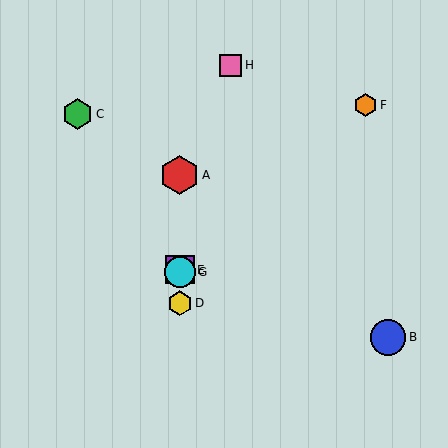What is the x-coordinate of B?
Object B is at x≈388.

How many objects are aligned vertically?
4 objects (A, D, E, G) are aligned vertically.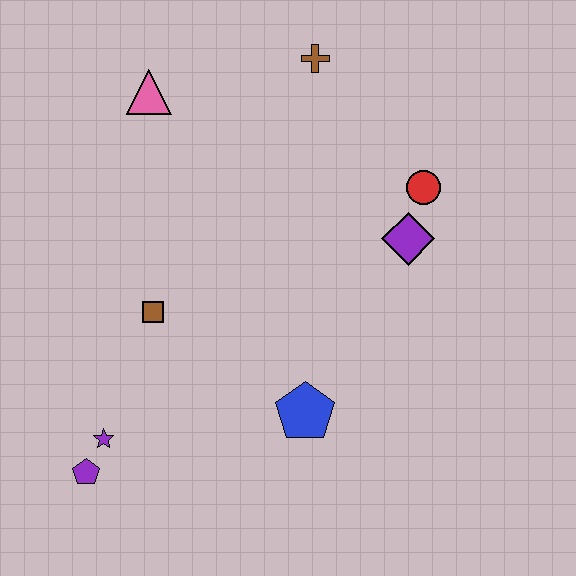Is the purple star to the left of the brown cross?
Yes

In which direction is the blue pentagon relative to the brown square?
The blue pentagon is to the right of the brown square.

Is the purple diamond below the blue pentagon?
No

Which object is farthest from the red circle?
The purple pentagon is farthest from the red circle.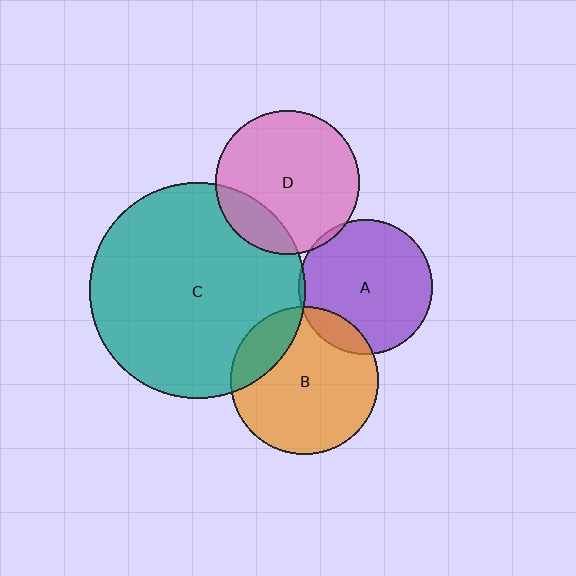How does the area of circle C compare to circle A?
Approximately 2.6 times.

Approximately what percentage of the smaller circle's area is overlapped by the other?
Approximately 5%.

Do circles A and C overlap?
Yes.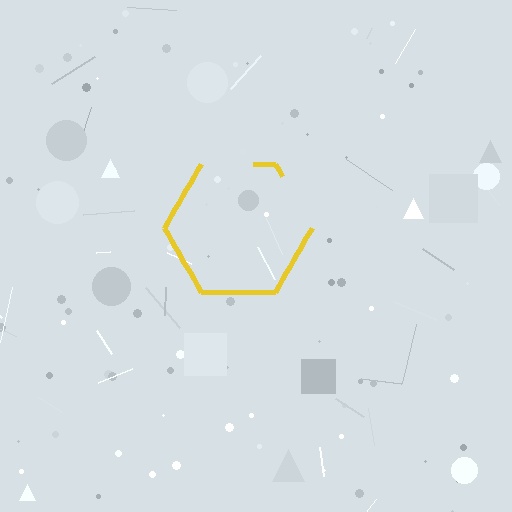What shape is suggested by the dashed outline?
The dashed outline suggests a hexagon.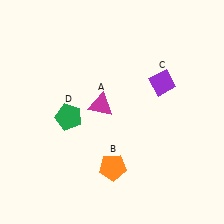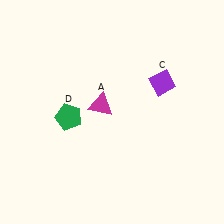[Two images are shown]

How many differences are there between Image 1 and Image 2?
There is 1 difference between the two images.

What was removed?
The orange pentagon (B) was removed in Image 2.